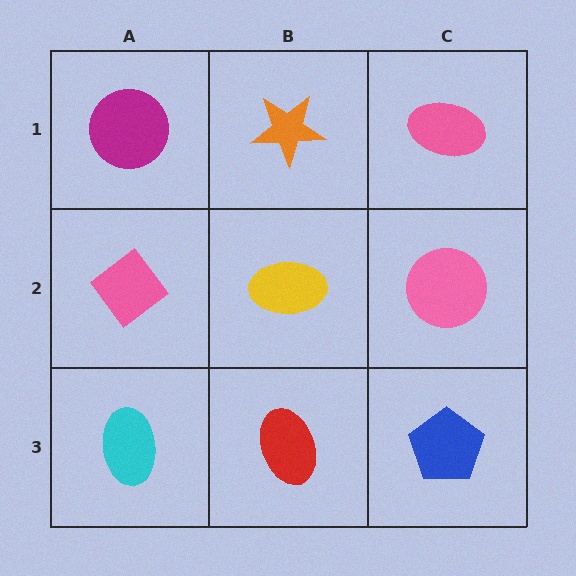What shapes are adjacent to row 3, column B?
A yellow ellipse (row 2, column B), a cyan ellipse (row 3, column A), a blue pentagon (row 3, column C).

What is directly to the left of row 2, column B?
A pink diamond.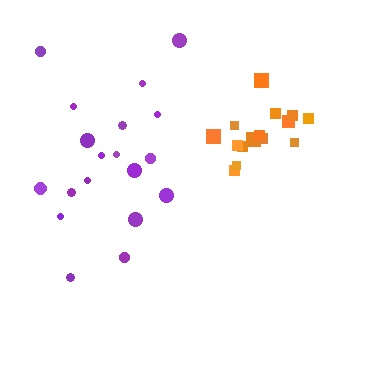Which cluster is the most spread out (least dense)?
Purple.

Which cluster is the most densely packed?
Orange.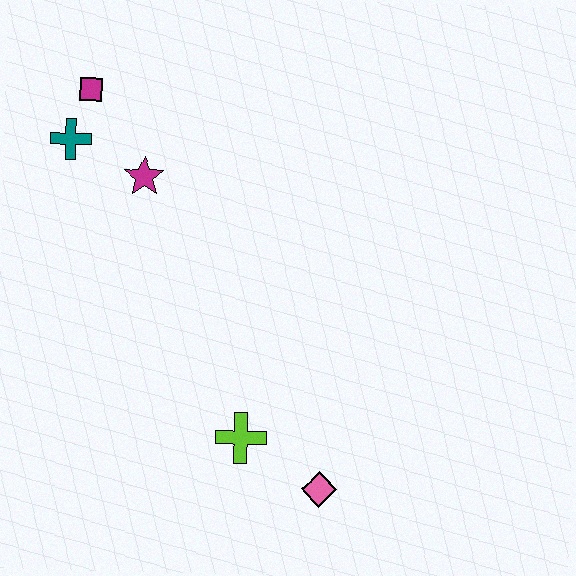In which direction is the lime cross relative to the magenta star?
The lime cross is below the magenta star.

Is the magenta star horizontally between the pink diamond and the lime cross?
No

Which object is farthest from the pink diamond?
The magenta square is farthest from the pink diamond.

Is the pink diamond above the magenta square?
No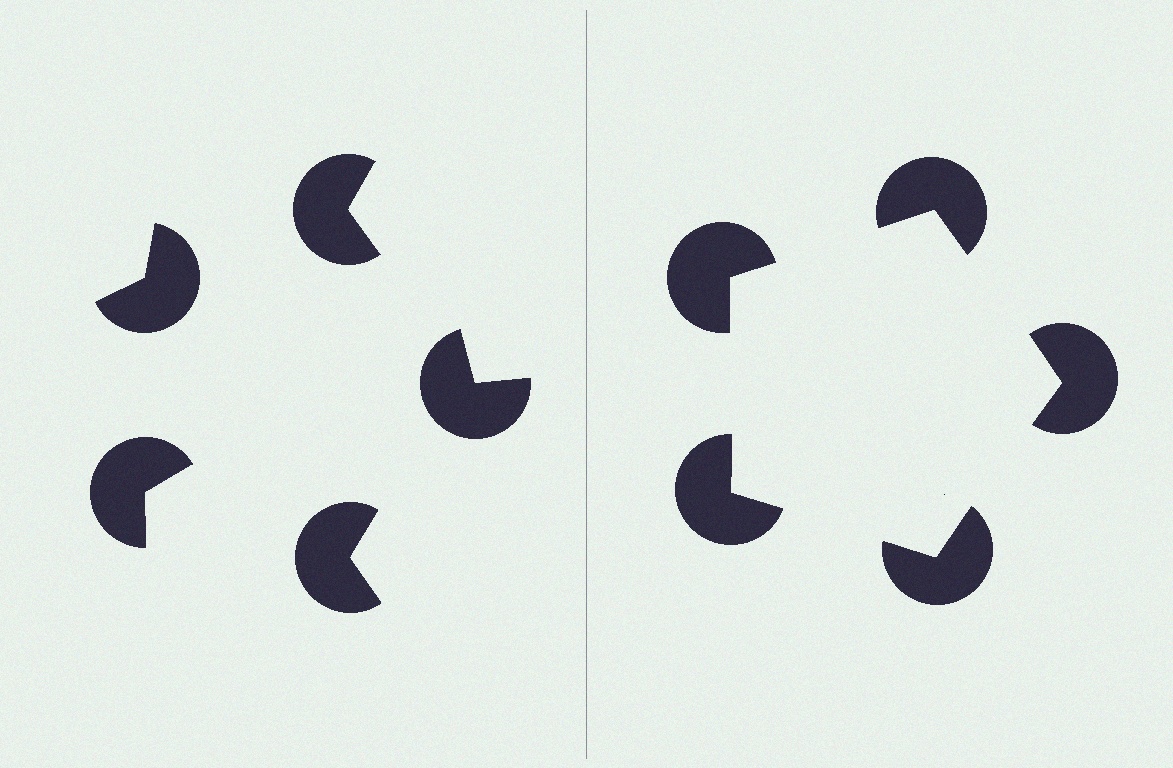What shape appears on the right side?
An illusory pentagon.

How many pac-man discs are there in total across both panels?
10 — 5 on each side.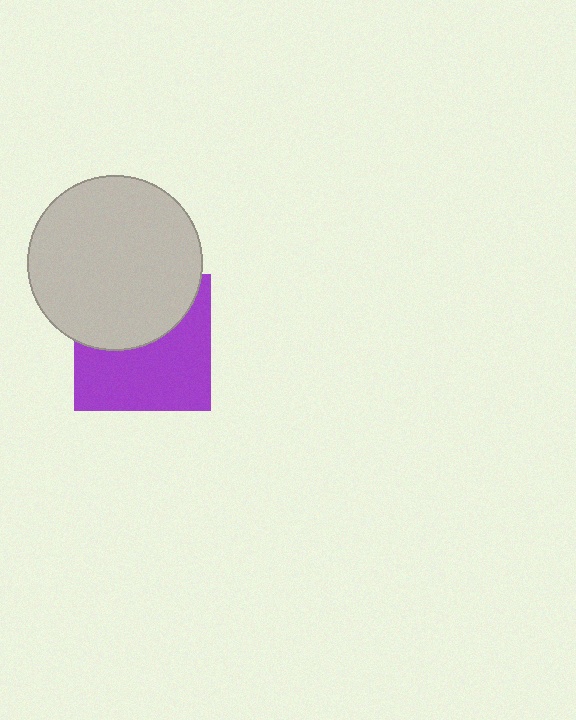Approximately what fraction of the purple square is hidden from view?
Roughly 43% of the purple square is hidden behind the light gray circle.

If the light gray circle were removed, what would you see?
You would see the complete purple square.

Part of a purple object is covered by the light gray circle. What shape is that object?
It is a square.